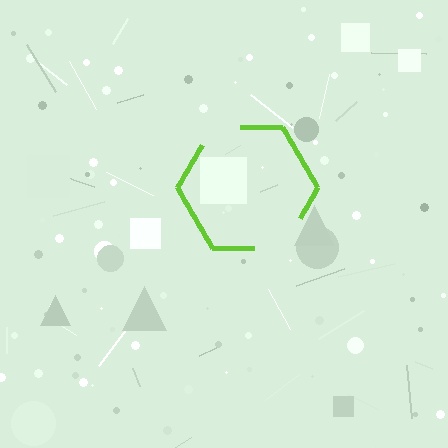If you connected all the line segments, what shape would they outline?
They would outline a hexagon.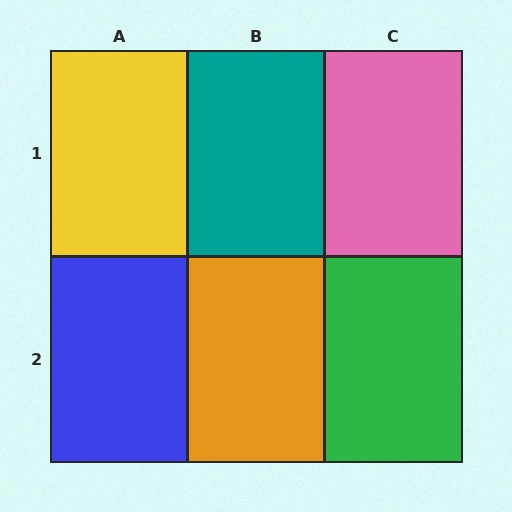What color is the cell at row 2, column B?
Orange.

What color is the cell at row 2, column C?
Green.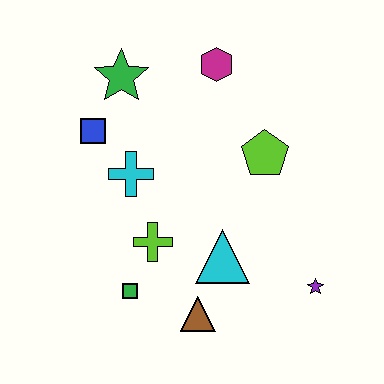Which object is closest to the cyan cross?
The blue square is closest to the cyan cross.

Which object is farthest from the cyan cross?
The purple star is farthest from the cyan cross.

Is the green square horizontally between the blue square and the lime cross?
Yes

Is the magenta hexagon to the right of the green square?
Yes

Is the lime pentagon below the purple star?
No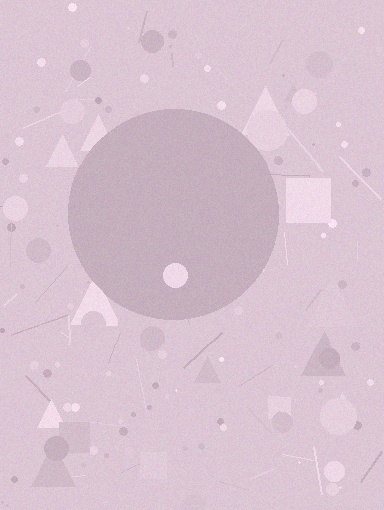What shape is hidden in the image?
A circle is hidden in the image.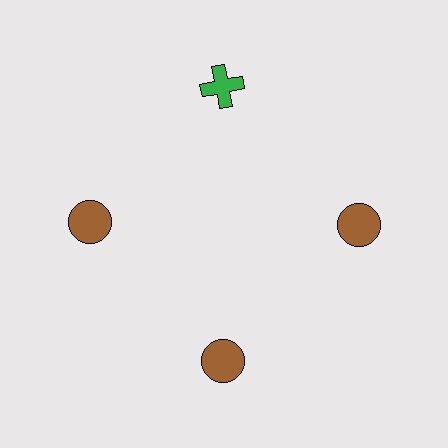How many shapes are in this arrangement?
There are 4 shapes arranged in a ring pattern.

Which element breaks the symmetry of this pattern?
The green cross at roughly the 12 o'clock position breaks the symmetry. All other shapes are brown circles.